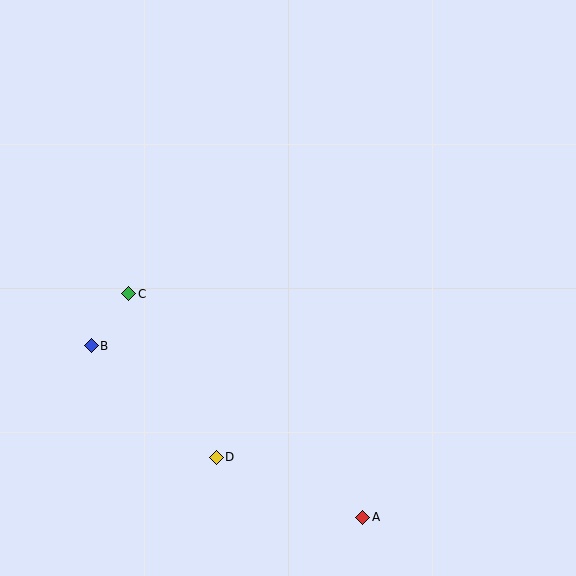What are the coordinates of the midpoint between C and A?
The midpoint between C and A is at (246, 405).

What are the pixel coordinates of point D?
Point D is at (216, 457).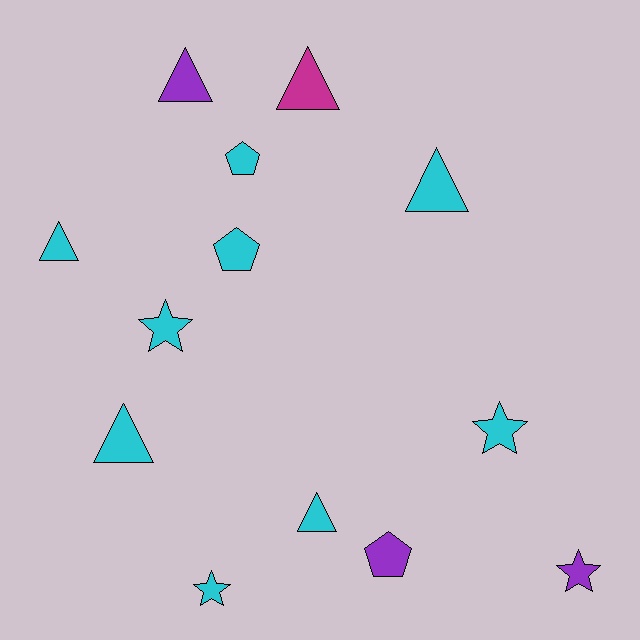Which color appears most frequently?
Cyan, with 9 objects.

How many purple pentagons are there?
There is 1 purple pentagon.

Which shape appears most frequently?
Triangle, with 6 objects.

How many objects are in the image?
There are 13 objects.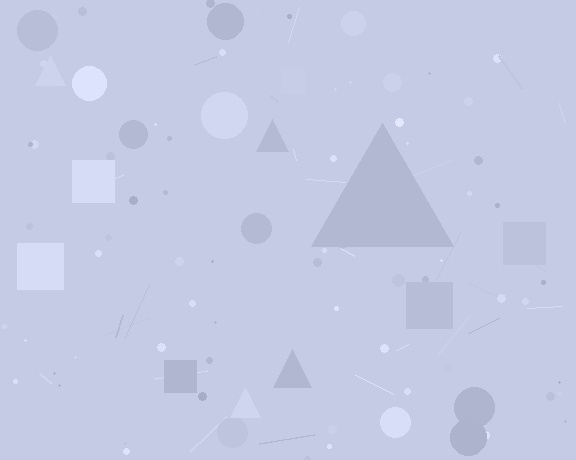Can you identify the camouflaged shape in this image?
The camouflaged shape is a triangle.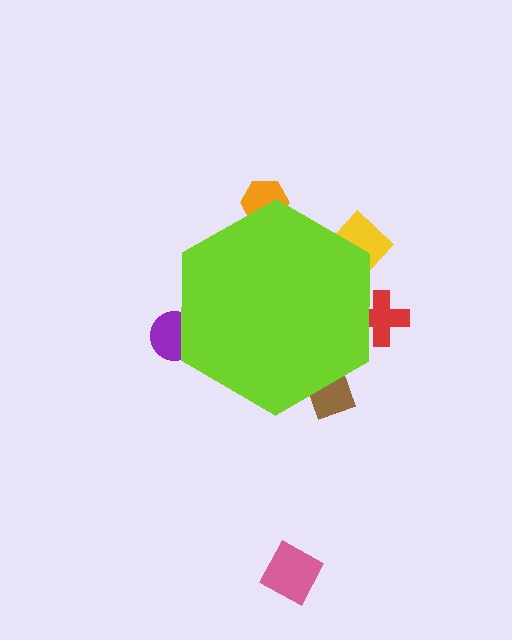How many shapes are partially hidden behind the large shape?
5 shapes are partially hidden.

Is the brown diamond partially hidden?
Yes, the brown diamond is partially hidden behind the lime hexagon.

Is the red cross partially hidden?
Yes, the red cross is partially hidden behind the lime hexagon.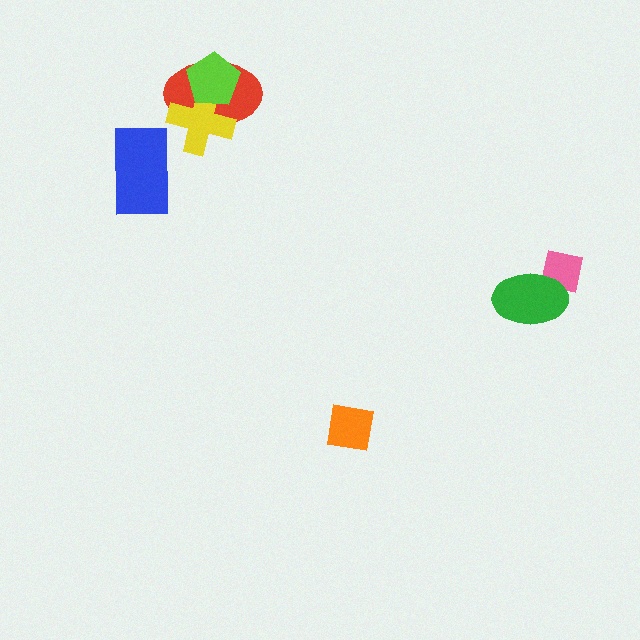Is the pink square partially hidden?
Yes, it is partially covered by another shape.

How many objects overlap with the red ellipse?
2 objects overlap with the red ellipse.